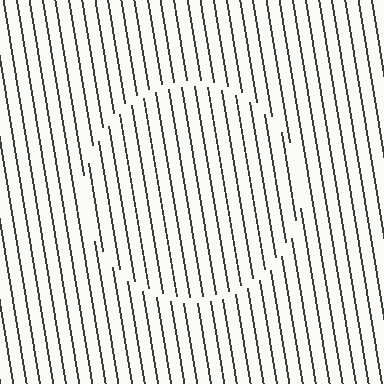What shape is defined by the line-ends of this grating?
An illusory circle. The interior of the shape contains the same grating, shifted by half a period — the contour is defined by the phase discontinuity where line-ends from the inner and outer gratings abut.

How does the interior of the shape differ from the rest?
The interior of the shape contains the same grating, shifted by half a period — the contour is defined by the phase discontinuity where line-ends from the inner and outer gratings abut.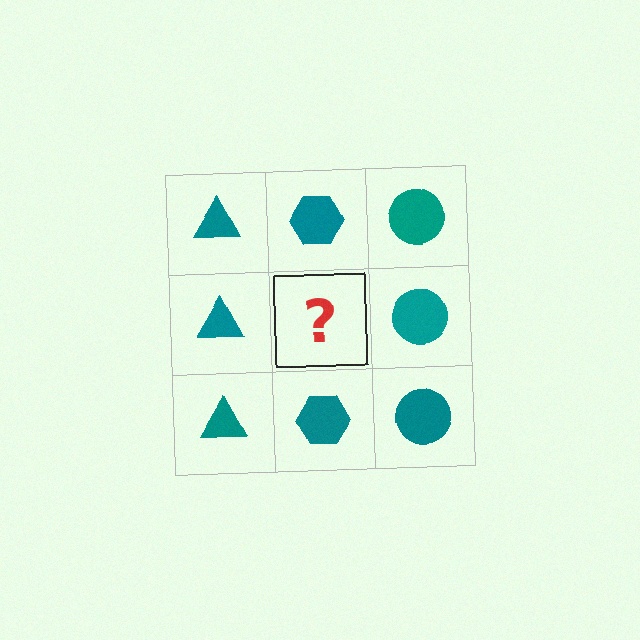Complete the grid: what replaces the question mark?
The question mark should be replaced with a teal hexagon.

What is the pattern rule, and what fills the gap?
The rule is that each column has a consistent shape. The gap should be filled with a teal hexagon.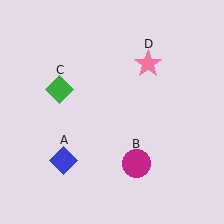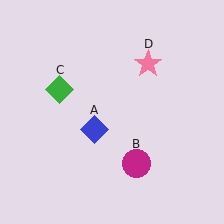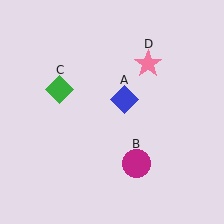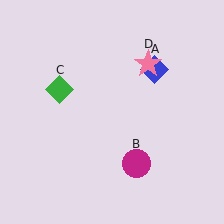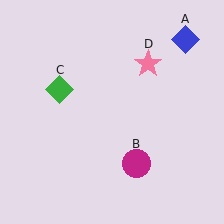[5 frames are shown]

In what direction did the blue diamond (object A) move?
The blue diamond (object A) moved up and to the right.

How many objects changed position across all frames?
1 object changed position: blue diamond (object A).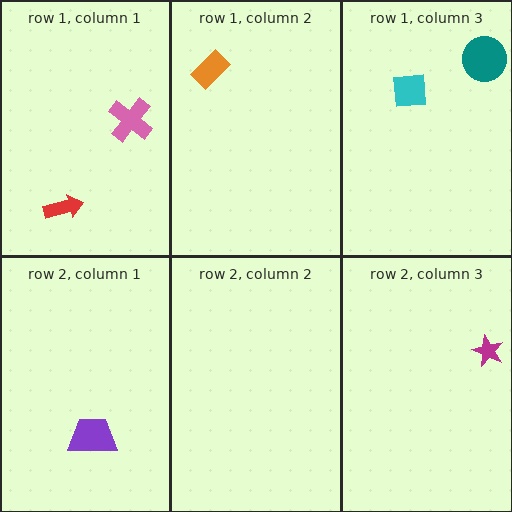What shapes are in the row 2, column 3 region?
The magenta star.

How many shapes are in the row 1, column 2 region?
1.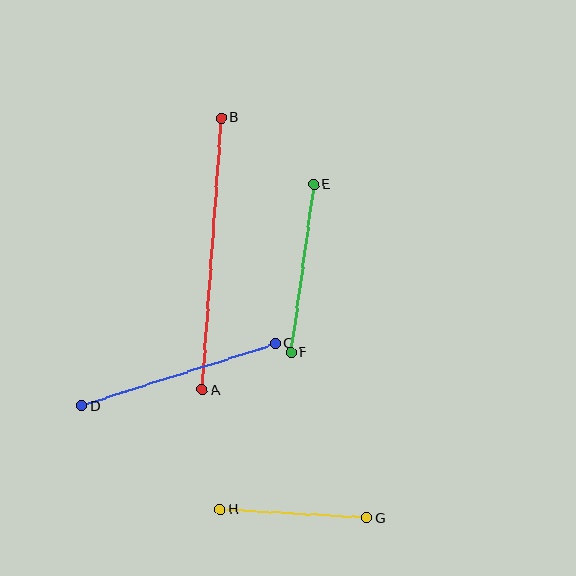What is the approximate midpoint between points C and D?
The midpoint is at approximately (179, 375) pixels.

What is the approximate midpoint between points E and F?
The midpoint is at approximately (302, 269) pixels.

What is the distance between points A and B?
The distance is approximately 273 pixels.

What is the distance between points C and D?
The distance is approximately 204 pixels.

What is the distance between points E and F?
The distance is approximately 169 pixels.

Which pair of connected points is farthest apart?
Points A and B are farthest apart.